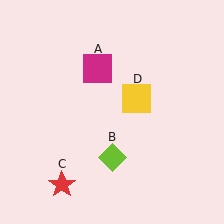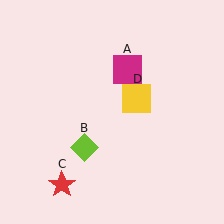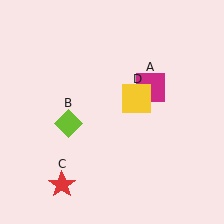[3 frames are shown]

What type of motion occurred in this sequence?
The magenta square (object A), lime diamond (object B) rotated clockwise around the center of the scene.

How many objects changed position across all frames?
2 objects changed position: magenta square (object A), lime diamond (object B).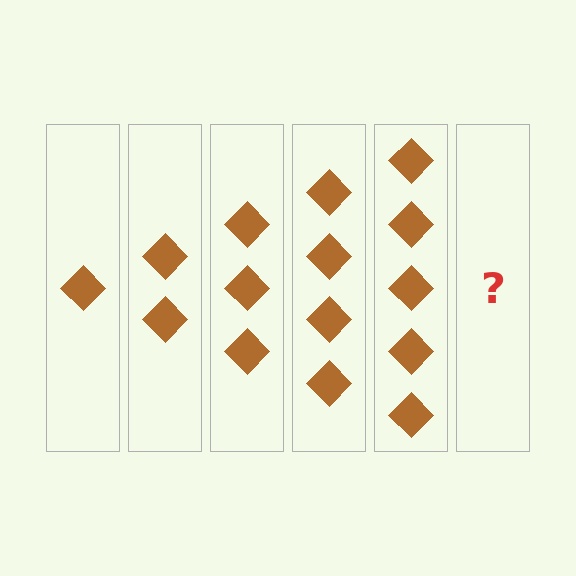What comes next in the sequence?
The next element should be 6 diamonds.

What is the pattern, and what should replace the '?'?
The pattern is that each step adds one more diamond. The '?' should be 6 diamonds.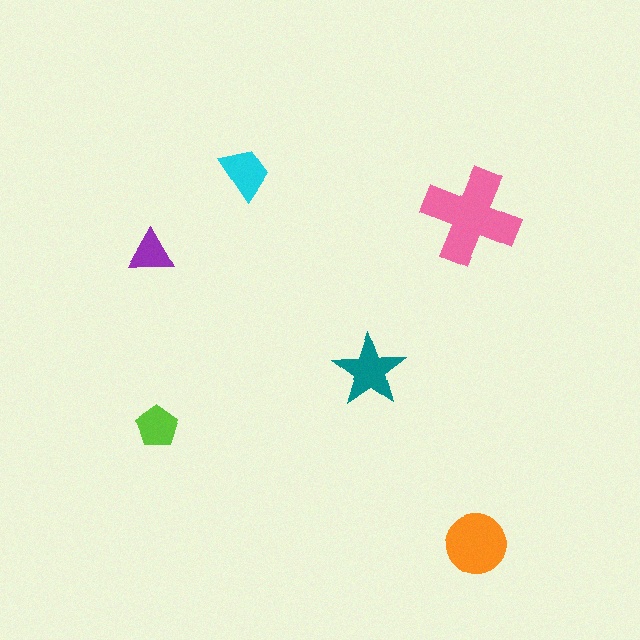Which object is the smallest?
The purple triangle.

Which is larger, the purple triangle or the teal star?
The teal star.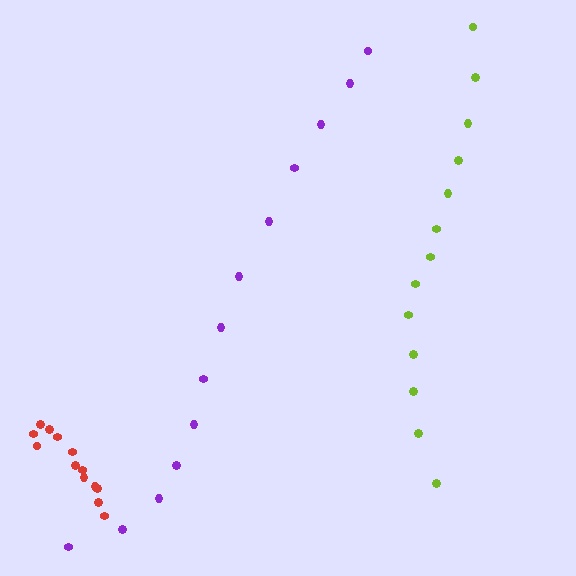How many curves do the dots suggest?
There are 3 distinct paths.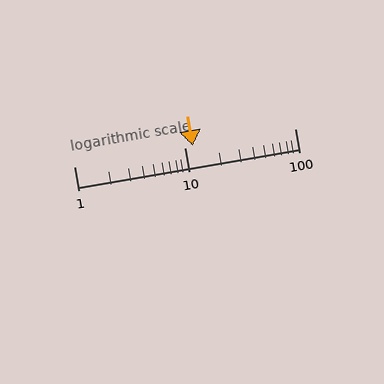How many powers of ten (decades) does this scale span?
The scale spans 2 decades, from 1 to 100.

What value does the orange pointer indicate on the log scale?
The pointer indicates approximately 12.